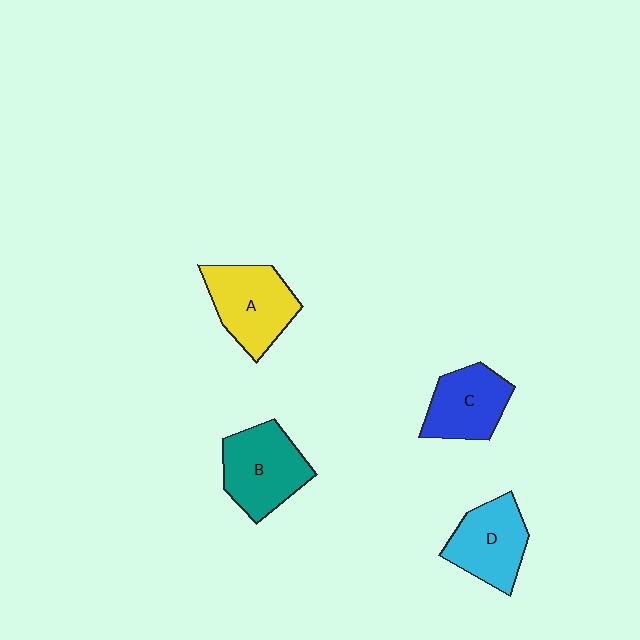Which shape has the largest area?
Shape B (teal).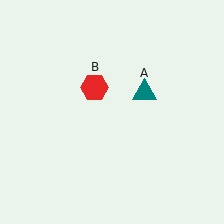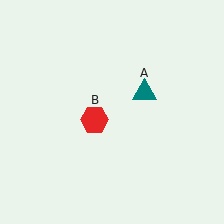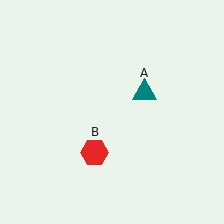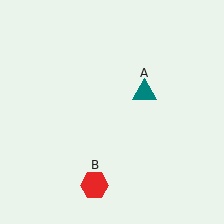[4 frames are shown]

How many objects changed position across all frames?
1 object changed position: red hexagon (object B).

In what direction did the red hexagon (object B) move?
The red hexagon (object B) moved down.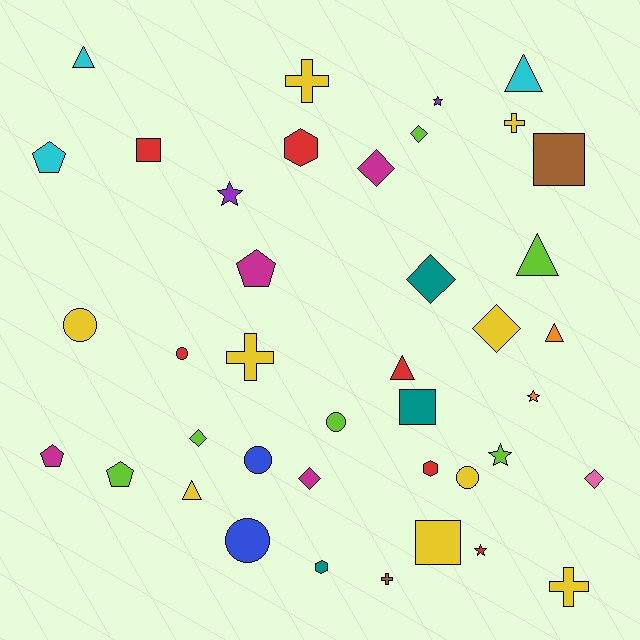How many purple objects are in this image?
There are 2 purple objects.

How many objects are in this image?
There are 40 objects.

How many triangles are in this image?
There are 6 triangles.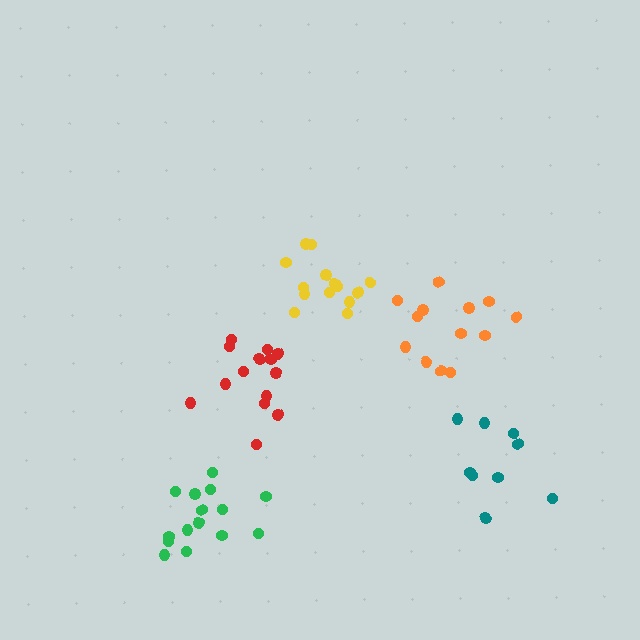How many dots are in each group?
Group 1: 14 dots, Group 2: 13 dots, Group 3: 14 dots, Group 4: 9 dots, Group 5: 15 dots (65 total).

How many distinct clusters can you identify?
There are 5 distinct clusters.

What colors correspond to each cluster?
The clusters are colored: yellow, orange, red, teal, green.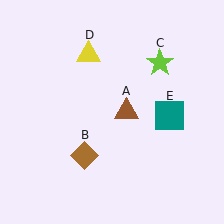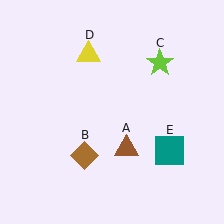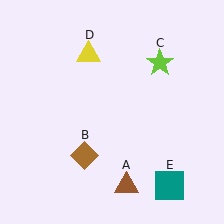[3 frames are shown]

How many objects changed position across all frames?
2 objects changed position: brown triangle (object A), teal square (object E).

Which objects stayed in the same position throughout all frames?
Brown diamond (object B) and lime star (object C) and yellow triangle (object D) remained stationary.